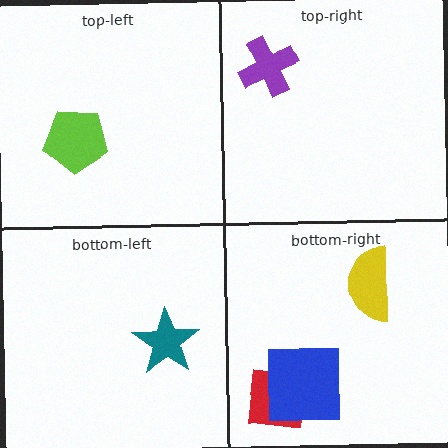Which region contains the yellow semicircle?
The bottom-right region.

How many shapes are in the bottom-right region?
3.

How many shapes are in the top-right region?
1.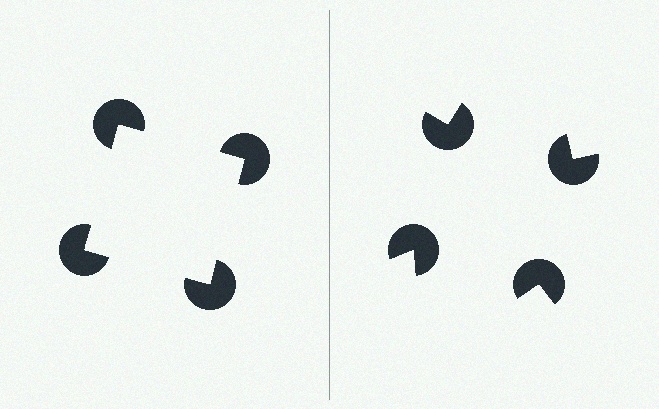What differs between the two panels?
The pac-man discs are positioned identically on both sides; only the wedge orientations differ. On the left they align to a square; on the right they are misaligned.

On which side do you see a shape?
An illusory square appears on the left side. On the right side the wedge cuts are rotated, so no coherent shape forms.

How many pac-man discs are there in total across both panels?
8 — 4 on each side.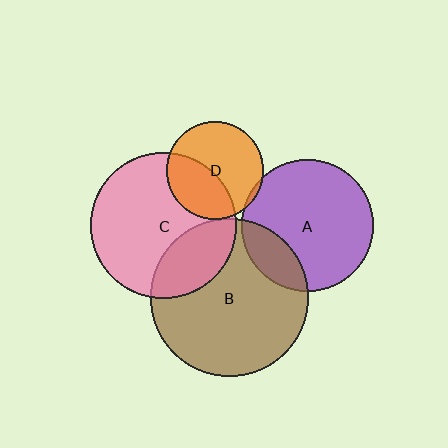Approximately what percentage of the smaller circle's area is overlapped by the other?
Approximately 20%.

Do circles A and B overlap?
Yes.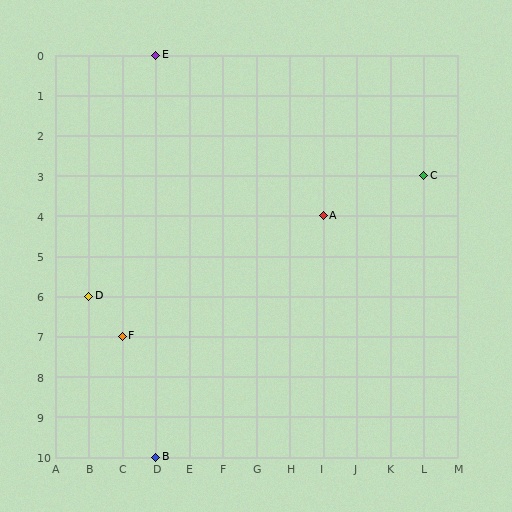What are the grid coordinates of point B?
Point B is at grid coordinates (D, 10).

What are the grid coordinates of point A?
Point A is at grid coordinates (I, 4).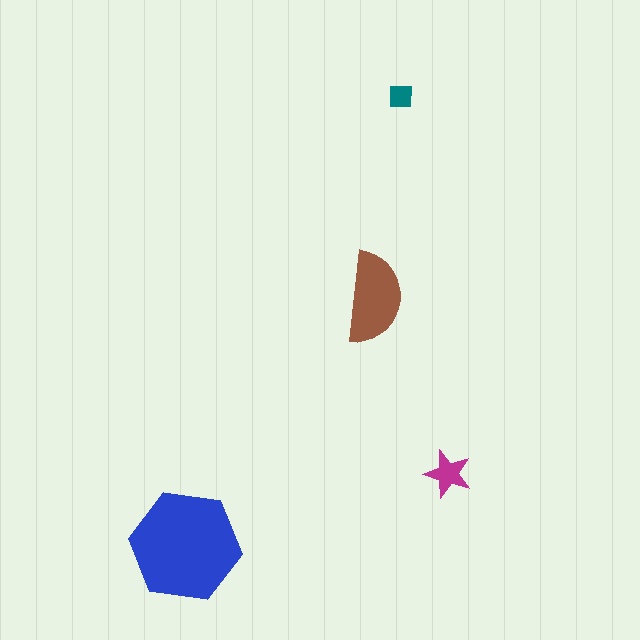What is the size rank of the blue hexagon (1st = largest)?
1st.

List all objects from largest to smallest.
The blue hexagon, the brown semicircle, the magenta star, the teal square.